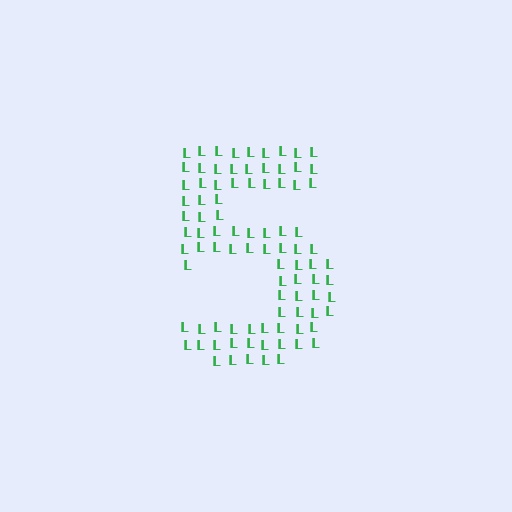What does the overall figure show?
The overall figure shows the digit 5.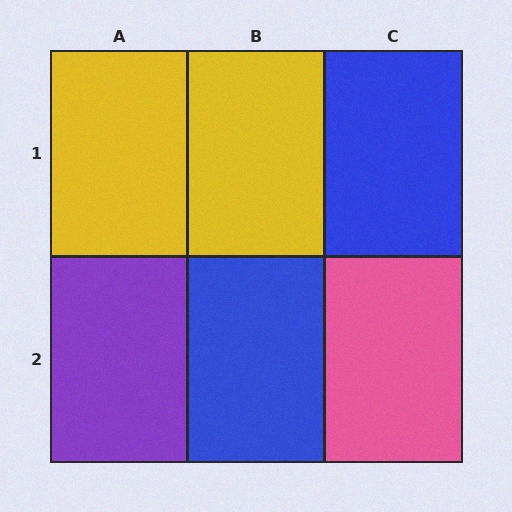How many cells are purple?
1 cell is purple.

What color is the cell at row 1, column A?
Yellow.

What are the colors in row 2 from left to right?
Purple, blue, pink.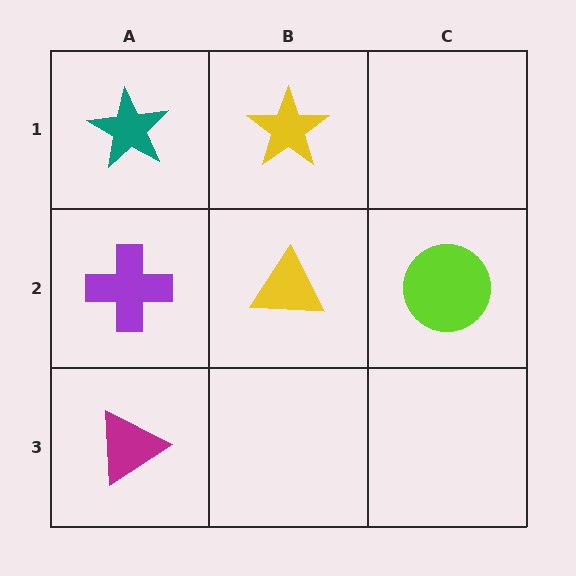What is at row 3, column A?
A magenta triangle.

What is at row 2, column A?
A purple cross.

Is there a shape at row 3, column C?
No, that cell is empty.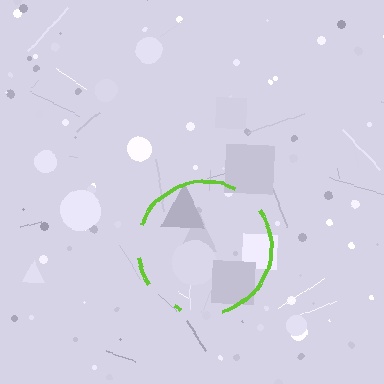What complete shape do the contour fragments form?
The contour fragments form a circle.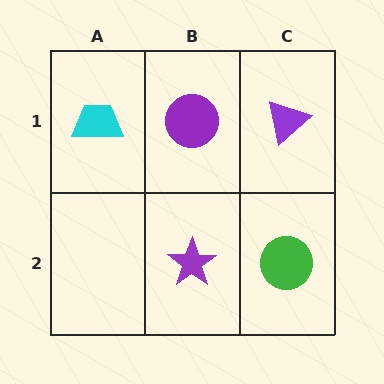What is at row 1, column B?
A purple circle.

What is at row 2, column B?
A purple star.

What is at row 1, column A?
A cyan trapezoid.